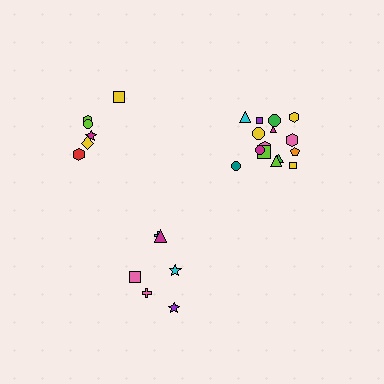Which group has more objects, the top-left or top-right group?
The top-right group.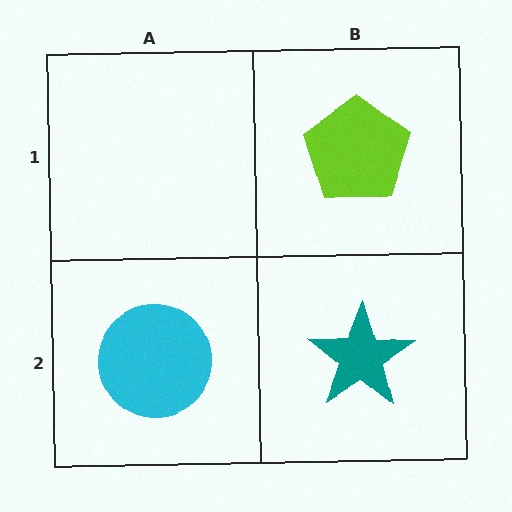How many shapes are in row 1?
1 shape.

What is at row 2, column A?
A cyan circle.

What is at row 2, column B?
A teal star.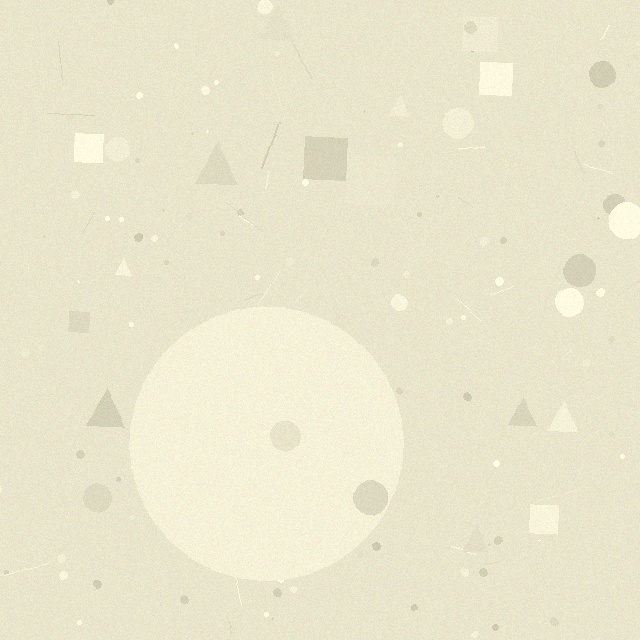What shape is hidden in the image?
A circle is hidden in the image.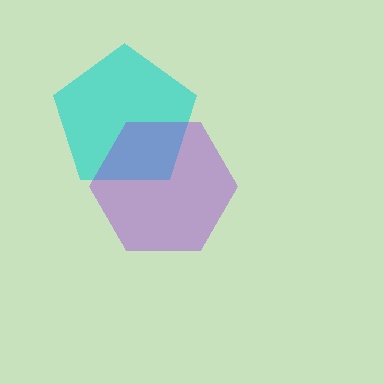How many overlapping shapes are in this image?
There are 2 overlapping shapes in the image.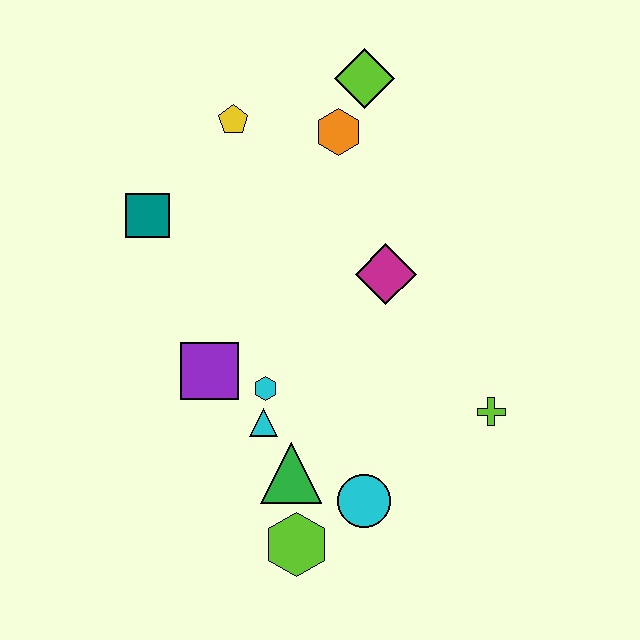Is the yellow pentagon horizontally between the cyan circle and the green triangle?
No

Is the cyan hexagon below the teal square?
Yes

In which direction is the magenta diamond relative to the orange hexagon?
The magenta diamond is below the orange hexagon.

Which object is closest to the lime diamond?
The orange hexagon is closest to the lime diamond.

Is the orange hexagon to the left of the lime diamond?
Yes